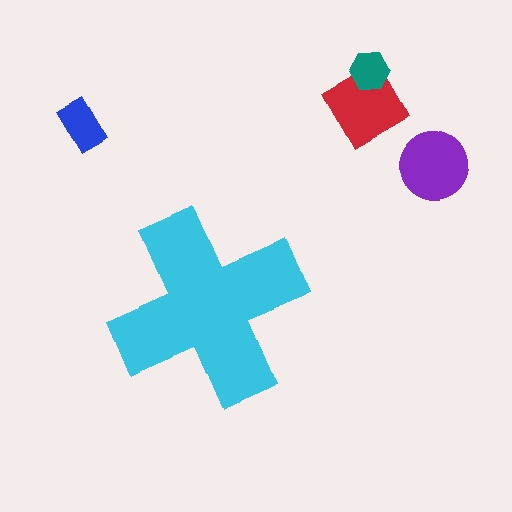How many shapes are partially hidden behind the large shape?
0 shapes are partially hidden.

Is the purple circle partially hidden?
No, the purple circle is fully visible.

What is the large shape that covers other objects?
A cyan cross.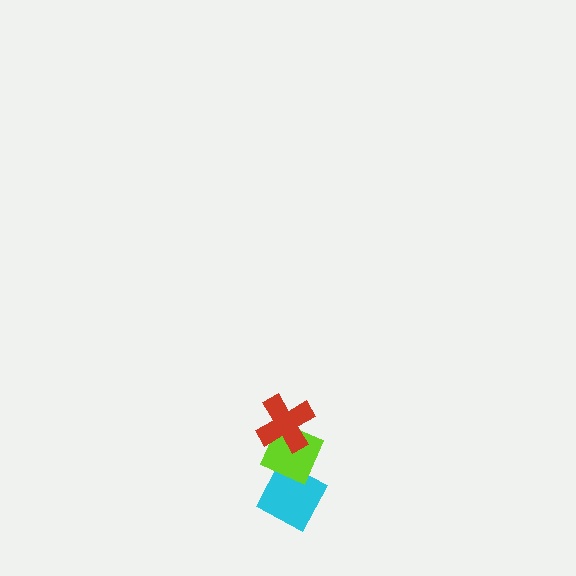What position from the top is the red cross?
The red cross is 1st from the top.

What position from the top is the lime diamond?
The lime diamond is 2nd from the top.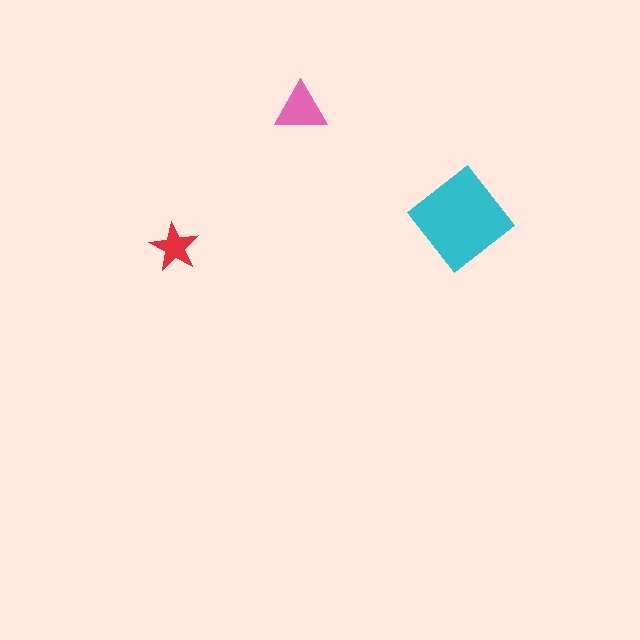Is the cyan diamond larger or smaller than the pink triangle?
Larger.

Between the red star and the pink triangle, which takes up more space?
The pink triangle.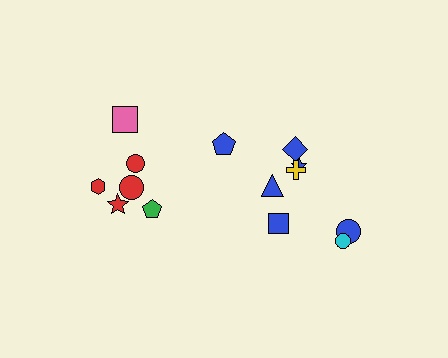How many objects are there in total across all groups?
There are 14 objects.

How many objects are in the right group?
There are 8 objects.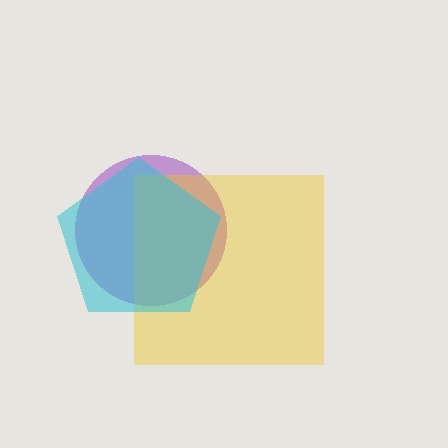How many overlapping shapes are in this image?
There are 3 overlapping shapes in the image.